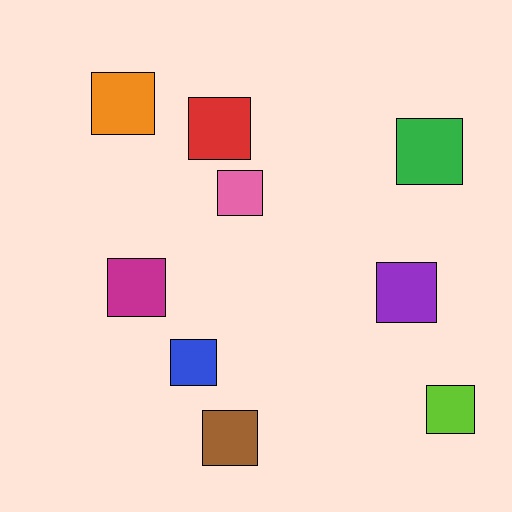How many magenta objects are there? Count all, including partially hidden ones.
There is 1 magenta object.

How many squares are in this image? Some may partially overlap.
There are 9 squares.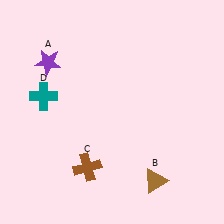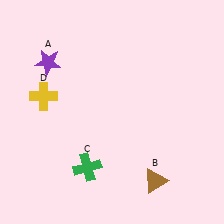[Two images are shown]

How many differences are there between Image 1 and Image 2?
There are 2 differences between the two images.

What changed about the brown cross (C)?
In Image 1, C is brown. In Image 2, it changed to green.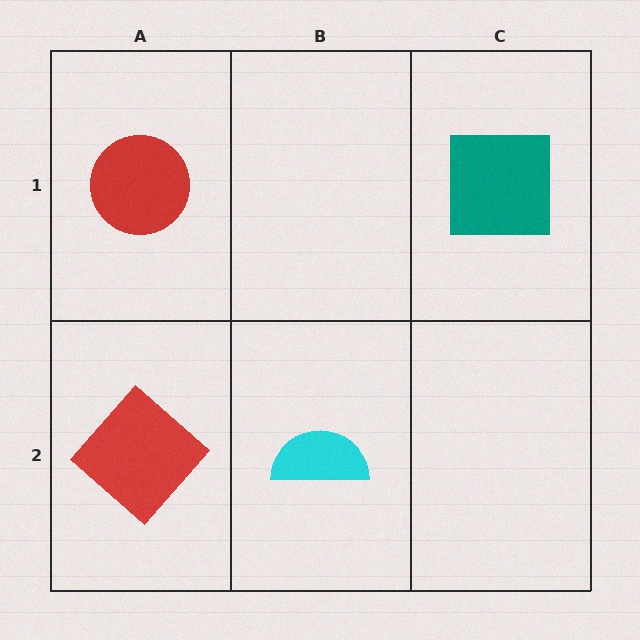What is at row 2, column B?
A cyan semicircle.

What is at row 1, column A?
A red circle.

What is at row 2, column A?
A red diamond.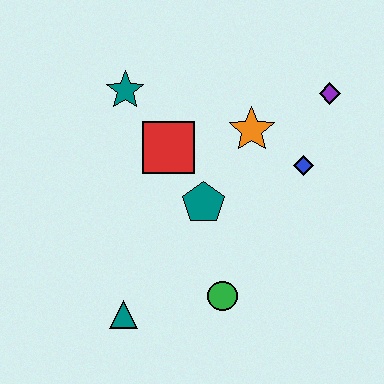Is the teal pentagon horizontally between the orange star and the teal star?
Yes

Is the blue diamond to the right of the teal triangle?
Yes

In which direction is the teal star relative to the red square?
The teal star is above the red square.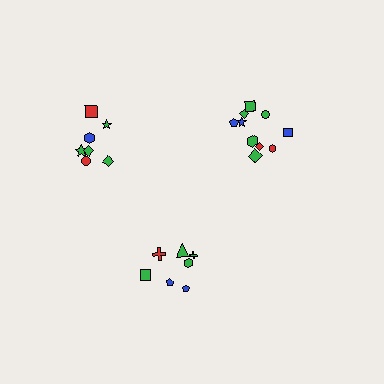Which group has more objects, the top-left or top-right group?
The top-right group.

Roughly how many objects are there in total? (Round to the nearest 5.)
Roughly 25 objects in total.